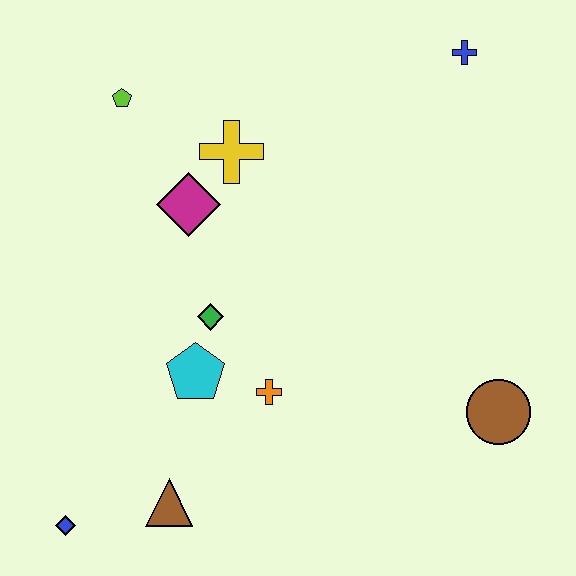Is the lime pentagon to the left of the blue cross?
Yes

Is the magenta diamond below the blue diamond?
No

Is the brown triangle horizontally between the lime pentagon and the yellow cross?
Yes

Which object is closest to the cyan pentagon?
The green diamond is closest to the cyan pentagon.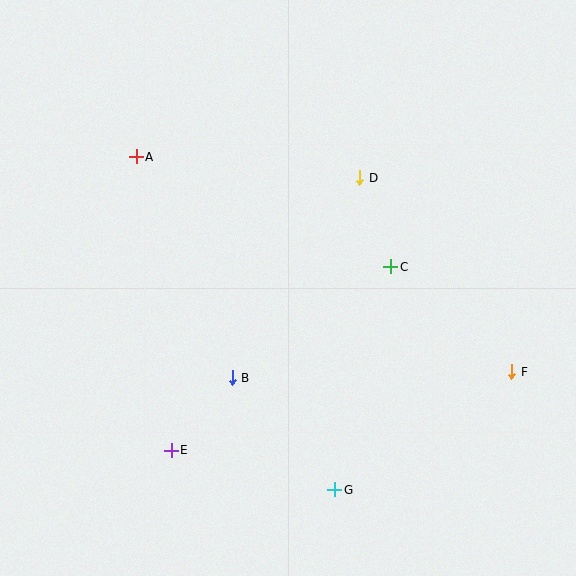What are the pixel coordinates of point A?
Point A is at (136, 157).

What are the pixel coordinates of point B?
Point B is at (232, 378).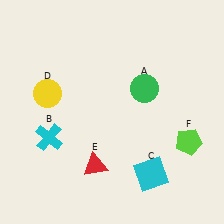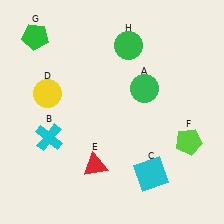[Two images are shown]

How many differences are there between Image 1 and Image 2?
There are 2 differences between the two images.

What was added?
A green pentagon (G), a green circle (H) were added in Image 2.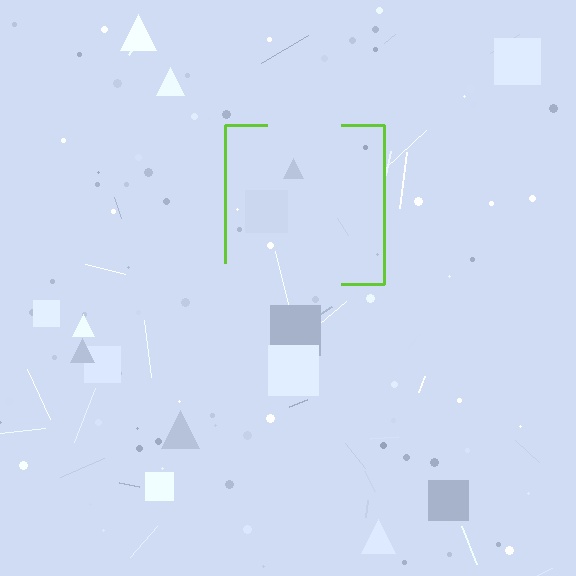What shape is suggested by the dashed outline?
The dashed outline suggests a square.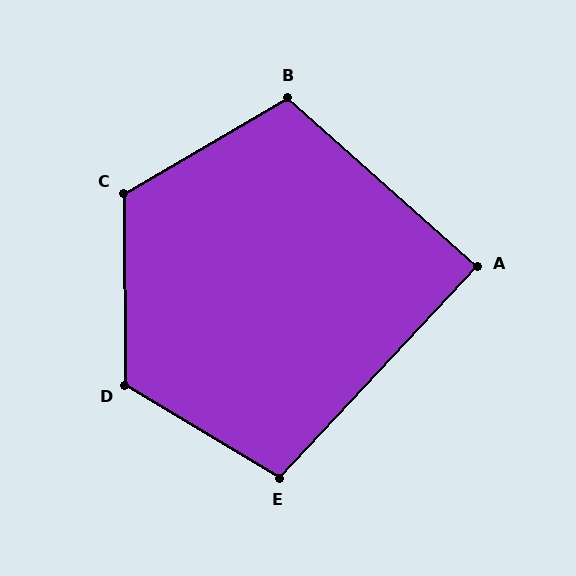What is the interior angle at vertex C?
Approximately 120 degrees (obtuse).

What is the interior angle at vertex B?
Approximately 108 degrees (obtuse).